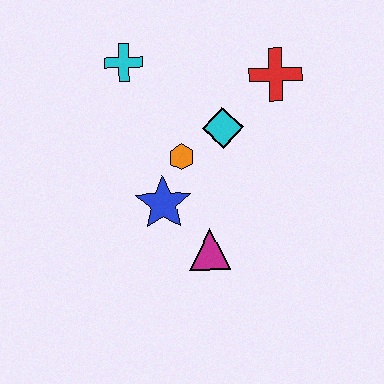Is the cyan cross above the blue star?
Yes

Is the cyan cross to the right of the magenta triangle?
No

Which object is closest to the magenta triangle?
The blue star is closest to the magenta triangle.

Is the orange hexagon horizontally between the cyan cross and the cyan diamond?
Yes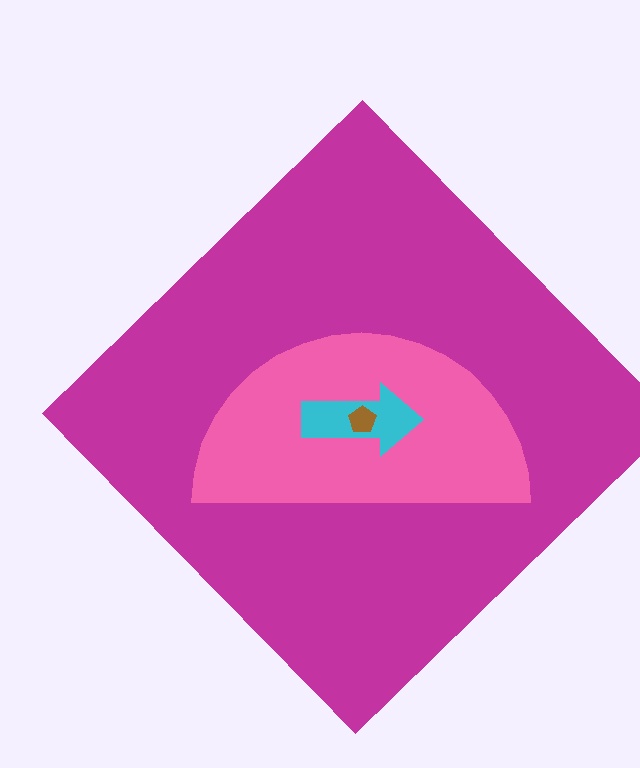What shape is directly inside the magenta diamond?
The pink semicircle.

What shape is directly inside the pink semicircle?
The cyan arrow.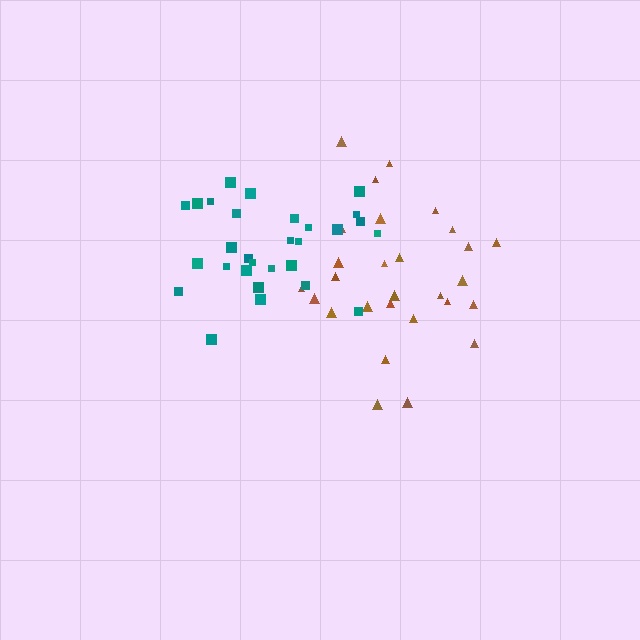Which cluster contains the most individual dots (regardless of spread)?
Teal (29).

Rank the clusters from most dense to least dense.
teal, brown.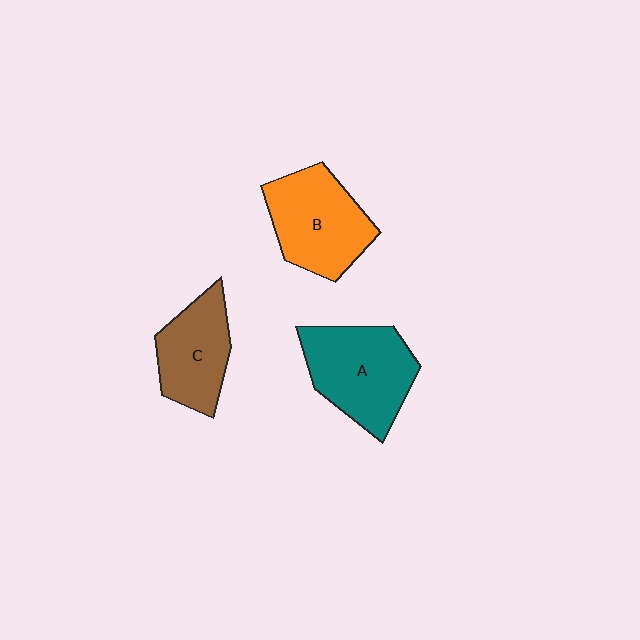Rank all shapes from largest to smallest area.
From largest to smallest: A (teal), B (orange), C (brown).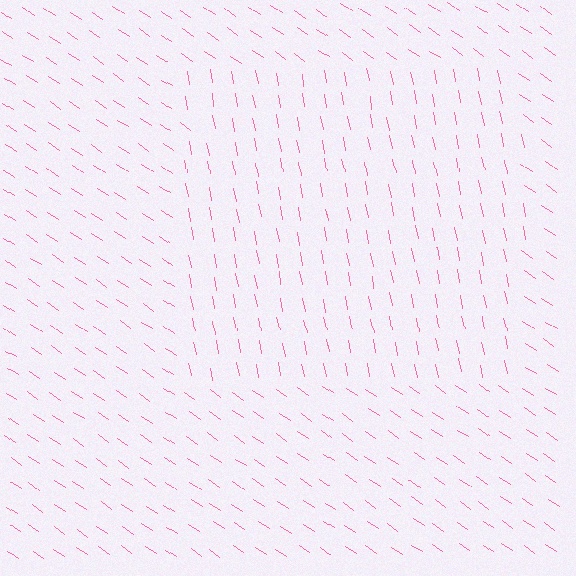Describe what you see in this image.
The image is filled with small pink line segments. A rectangle region in the image has lines oriented differently from the surrounding lines, creating a visible texture boundary.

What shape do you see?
I see a rectangle.